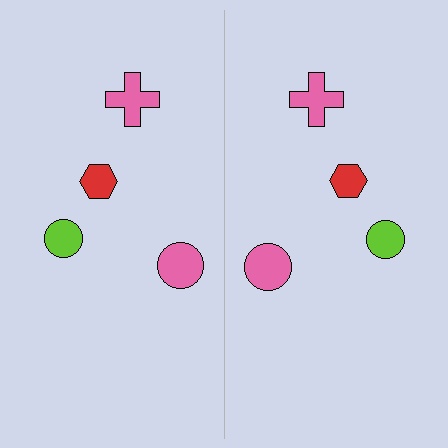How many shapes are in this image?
There are 8 shapes in this image.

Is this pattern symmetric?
Yes, this pattern has bilateral (reflection) symmetry.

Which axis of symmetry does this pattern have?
The pattern has a vertical axis of symmetry running through the center of the image.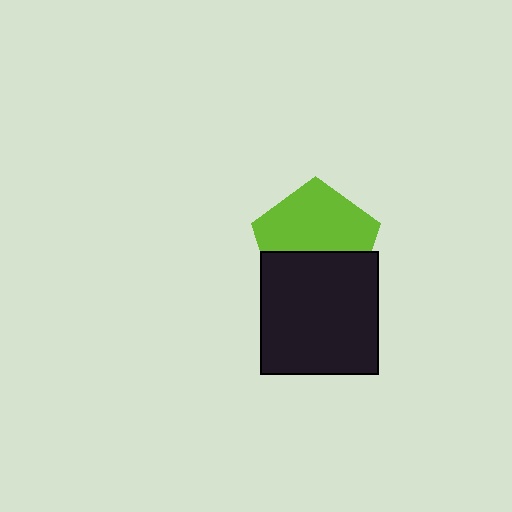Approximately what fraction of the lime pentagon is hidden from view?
Roughly 42% of the lime pentagon is hidden behind the black rectangle.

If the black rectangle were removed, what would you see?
You would see the complete lime pentagon.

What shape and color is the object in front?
The object in front is a black rectangle.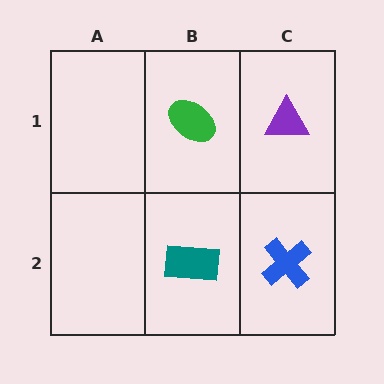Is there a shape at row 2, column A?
No, that cell is empty.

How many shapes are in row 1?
2 shapes.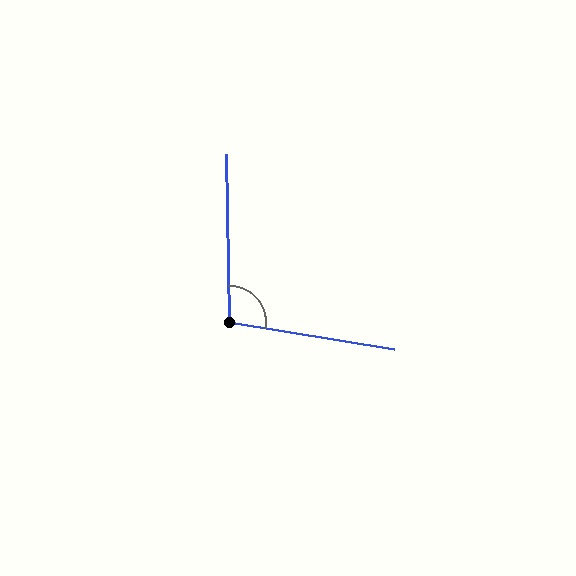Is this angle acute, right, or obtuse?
It is obtuse.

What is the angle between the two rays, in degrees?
Approximately 101 degrees.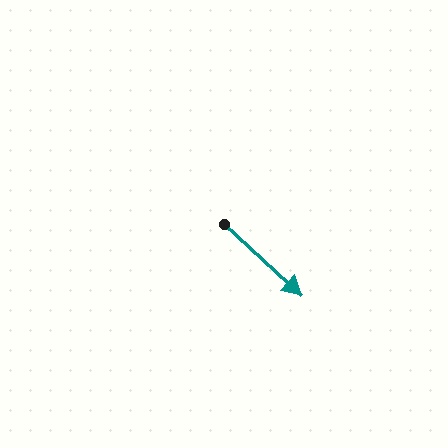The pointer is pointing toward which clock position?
Roughly 4 o'clock.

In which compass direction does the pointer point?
Southeast.